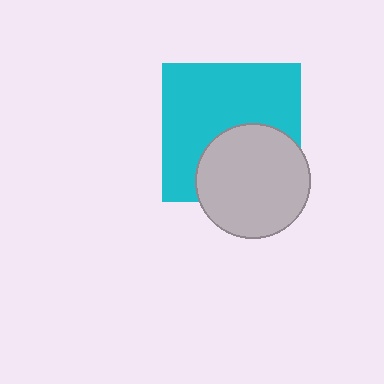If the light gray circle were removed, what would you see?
You would see the complete cyan square.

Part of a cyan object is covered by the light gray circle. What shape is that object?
It is a square.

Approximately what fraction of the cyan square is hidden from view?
Roughly 37% of the cyan square is hidden behind the light gray circle.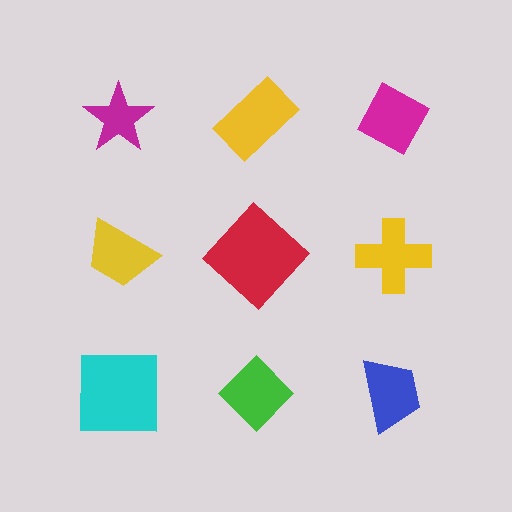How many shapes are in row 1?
3 shapes.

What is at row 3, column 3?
A blue trapezoid.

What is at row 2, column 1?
A yellow trapezoid.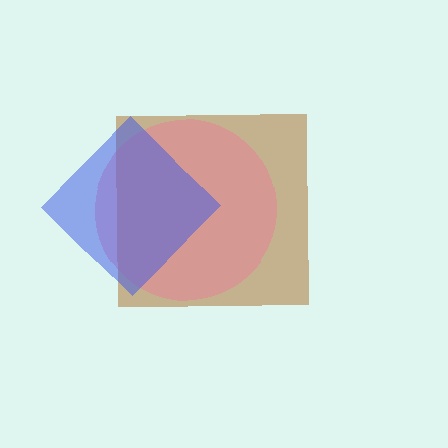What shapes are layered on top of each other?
The layered shapes are: a brown square, a pink circle, a blue diamond.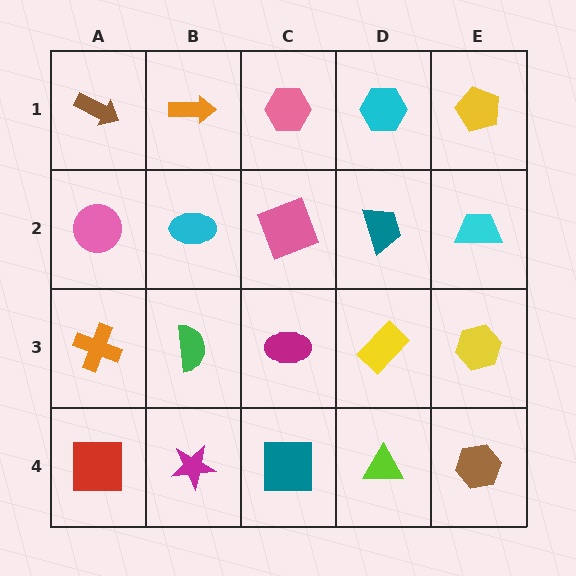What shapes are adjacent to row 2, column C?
A pink hexagon (row 1, column C), a magenta ellipse (row 3, column C), a cyan ellipse (row 2, column B), a teal trapezoid (row 2, column D).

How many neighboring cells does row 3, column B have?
4.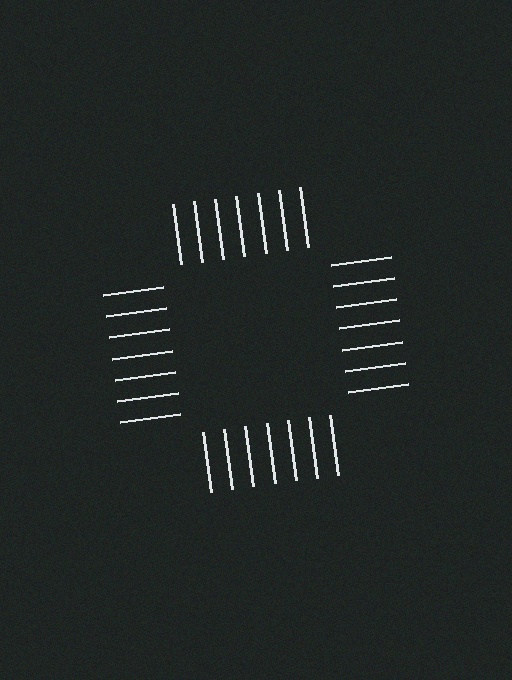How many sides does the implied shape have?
4 sides — the line-ends trace a square.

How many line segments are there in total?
28 — 7 along each of the 4 edges.